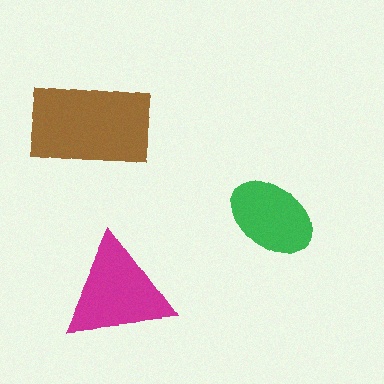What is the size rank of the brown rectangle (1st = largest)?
1st.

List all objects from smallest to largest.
The green ellipse, the magenta triangle, the brown rectangle.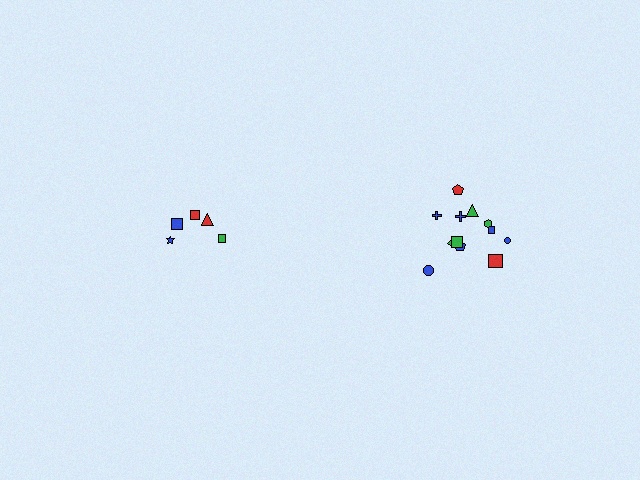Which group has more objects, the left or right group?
The right group.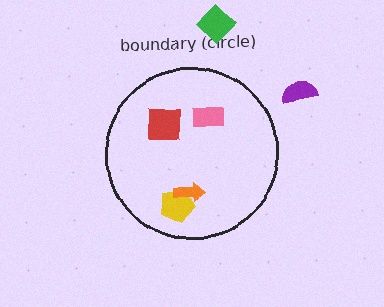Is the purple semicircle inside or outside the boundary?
Outside.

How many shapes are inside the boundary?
4 inside, 2 outside.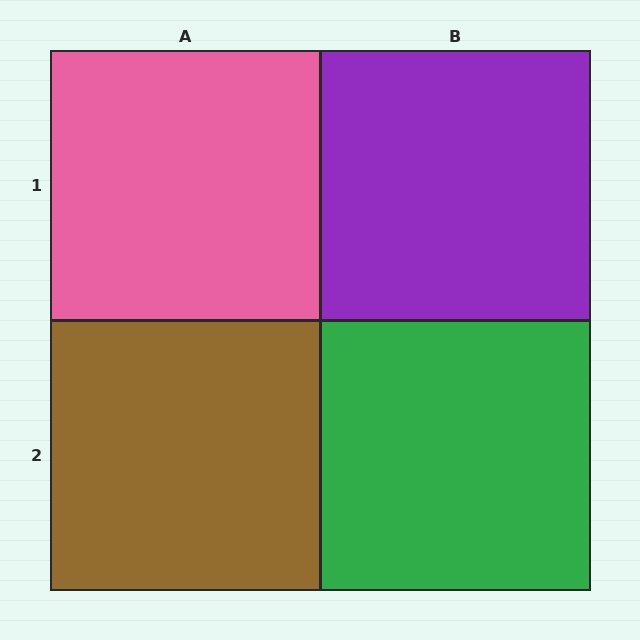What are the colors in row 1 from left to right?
Pink, purple.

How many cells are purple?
1 cell is purple.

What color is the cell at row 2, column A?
Brown.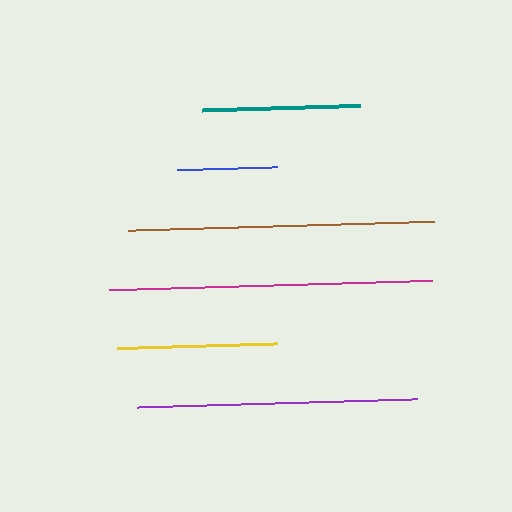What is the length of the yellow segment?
The yellow segment is approximately 160 pixels long.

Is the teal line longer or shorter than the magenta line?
The magenta line is longer than the teal line.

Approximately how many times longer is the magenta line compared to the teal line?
The magenta line is approximately 2.0 times the length of the teal line.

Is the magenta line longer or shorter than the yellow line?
The magenta line is longer than the yellow line.